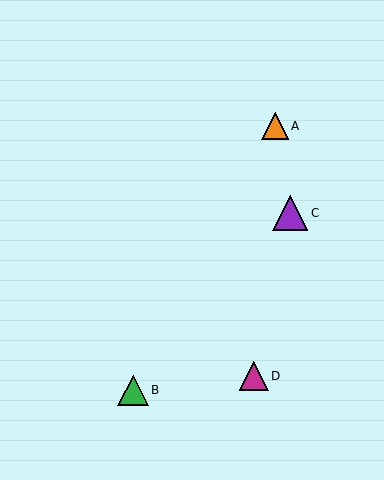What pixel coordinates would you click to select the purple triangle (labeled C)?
Click at (290, 213) to select the purple triangle C.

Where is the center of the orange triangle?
The center of the orange triangle is at (275, 126).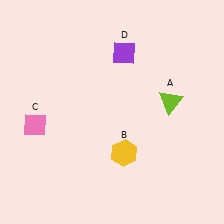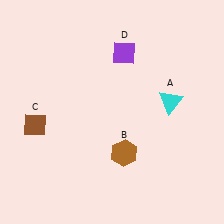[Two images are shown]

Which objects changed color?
A changed from lime to cyan. B changed from yellow to brown. C changed from pink to brown.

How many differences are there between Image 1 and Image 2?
There are 3 differences between the two images.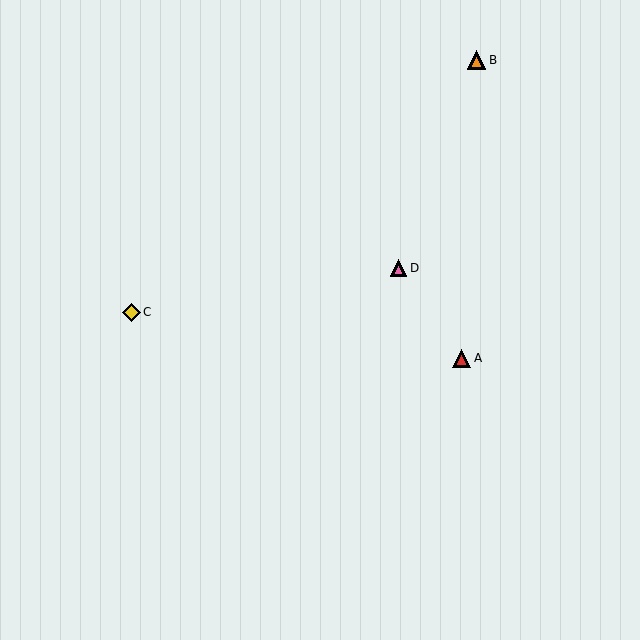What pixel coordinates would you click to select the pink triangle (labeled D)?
Click at (399, 268) to select the pink triangle D.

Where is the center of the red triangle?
The center of the red triangle is at (462, 358).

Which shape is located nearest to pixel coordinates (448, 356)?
The red triangle (labeled A) at (462, 358) is nearest to that location.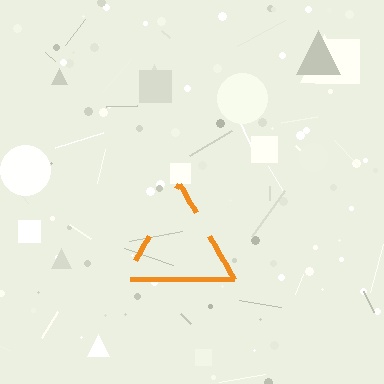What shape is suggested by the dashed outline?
The dashed outline suggests a triangle.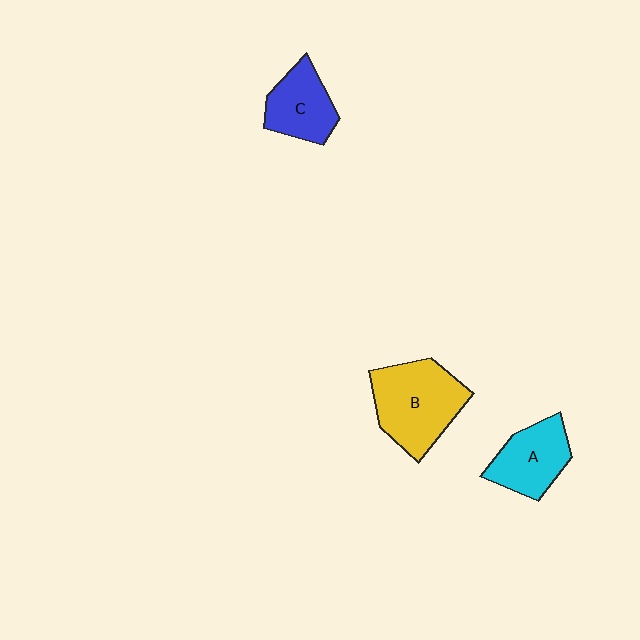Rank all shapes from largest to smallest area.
From largest to smallest: B (yellow), A (cyan), C (blue).